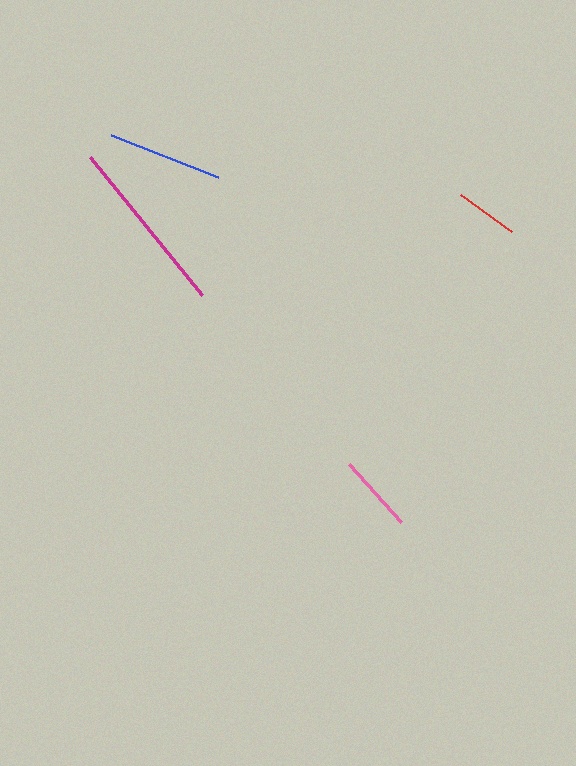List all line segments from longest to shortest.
From longest to shortest: magenta, blue, pink, red.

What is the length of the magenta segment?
The magenta segment is approximately 177 pixels long.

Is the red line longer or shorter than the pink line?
The pink line is longer than the red line.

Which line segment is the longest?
The magenta line is the longest at approximately 177 pixels.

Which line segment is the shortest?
The red line is the shortest at approximately 63 pixels.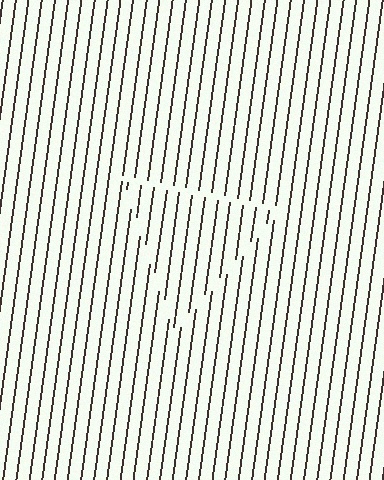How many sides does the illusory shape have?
3 sides — the line-ends trace a triangle.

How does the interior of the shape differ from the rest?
The interior of the shape contains the same grating, shifted by half a period — the contour is defined by the phase discontinuity where line-ends from the inner and outer gratings abut.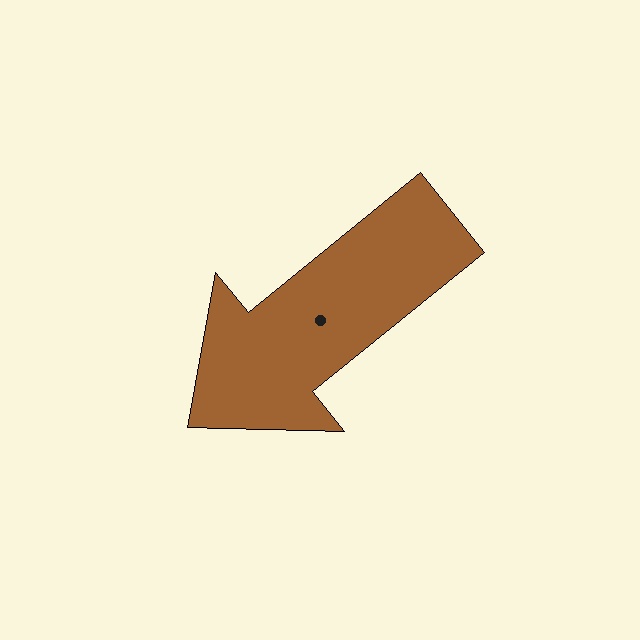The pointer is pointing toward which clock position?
Roughly 8 o'clock.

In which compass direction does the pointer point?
Southwest.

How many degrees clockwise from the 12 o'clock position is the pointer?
Approximately 231 degrees.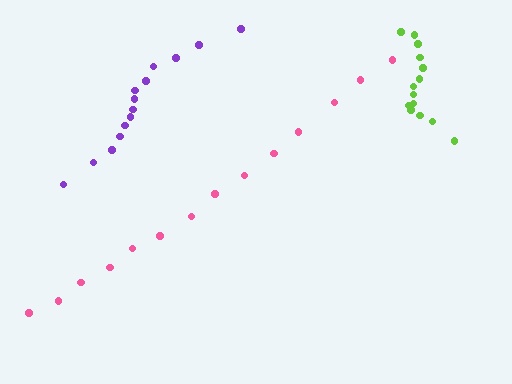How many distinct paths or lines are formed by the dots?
There are 3 distinct paths.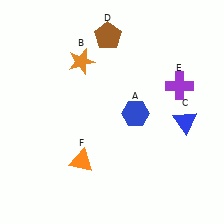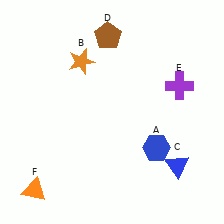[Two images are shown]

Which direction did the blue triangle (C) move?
The blue triangle (C) moved down.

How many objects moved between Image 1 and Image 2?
3 objects moved between the two images.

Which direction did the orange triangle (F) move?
The orange triangle (F) moved left.